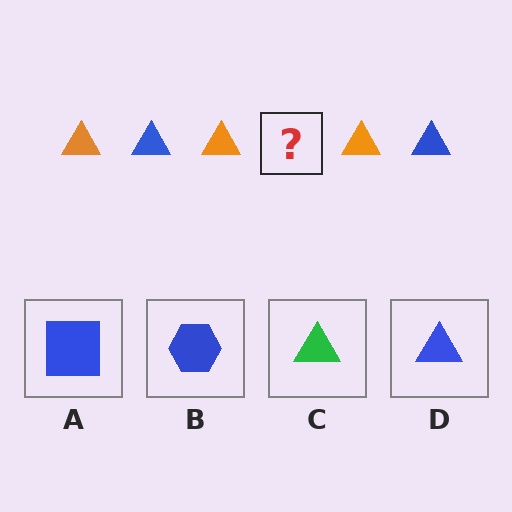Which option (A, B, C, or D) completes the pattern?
D.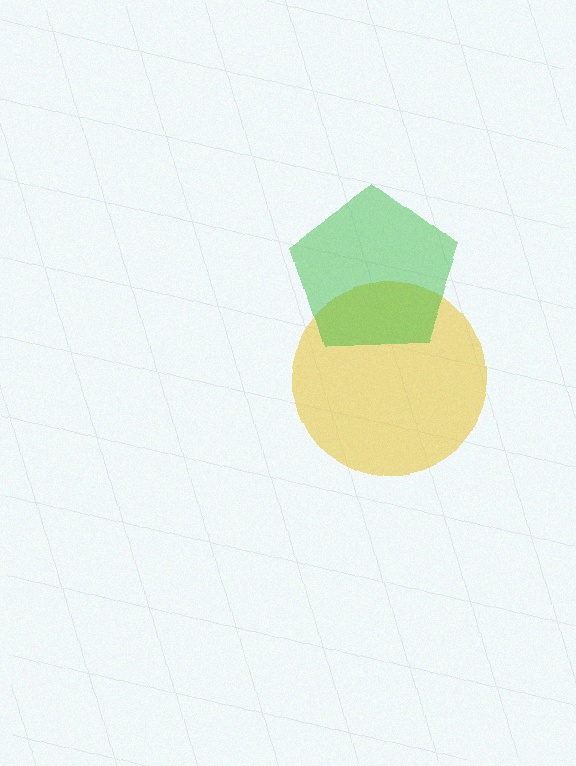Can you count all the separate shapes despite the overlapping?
Yes, there are 2 separate shapes.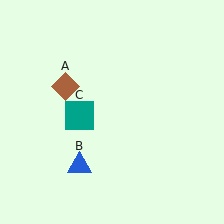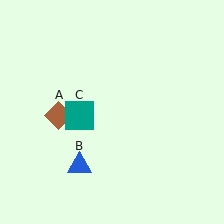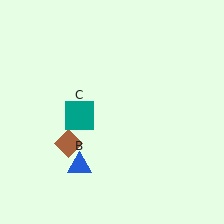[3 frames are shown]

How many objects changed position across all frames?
1 object changed position: brown diamond (object A).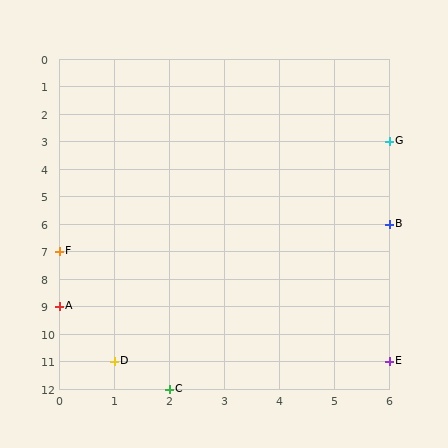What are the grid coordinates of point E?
Point E is at grid coordinates (6, 11).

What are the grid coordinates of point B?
Point B is at grid coordinates (6, 6).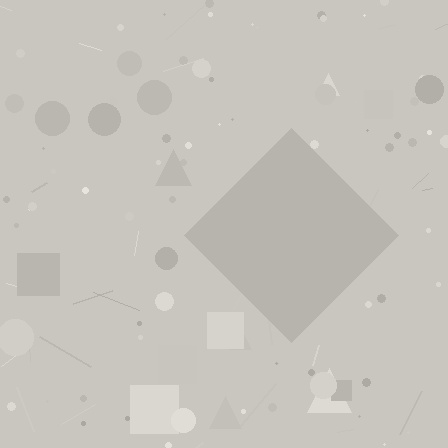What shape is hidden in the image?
A diamond is hidden in the image.